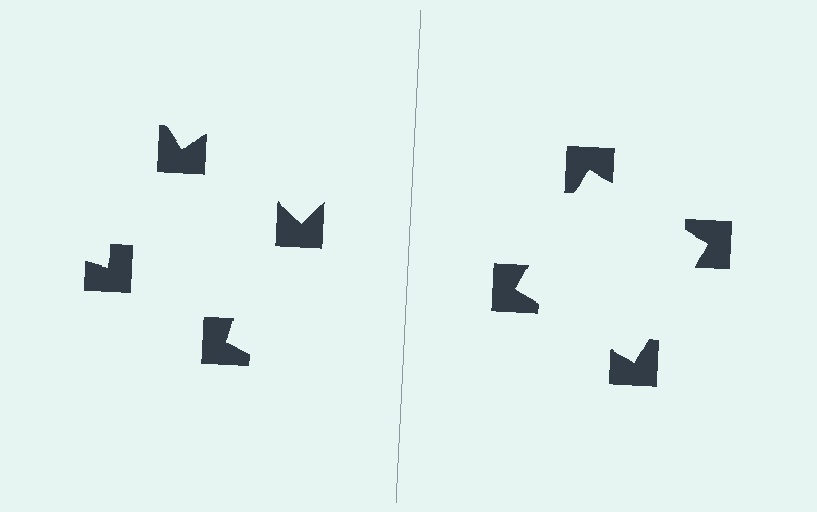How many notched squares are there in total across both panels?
8 — 4 on each side.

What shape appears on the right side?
An illusory square.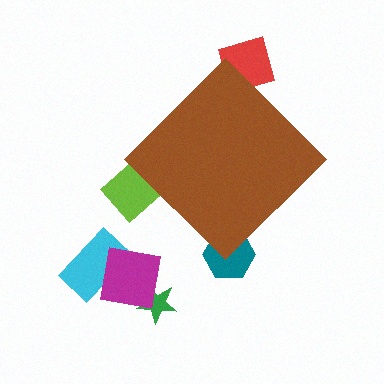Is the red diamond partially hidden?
Yes, the red diamond is partially hidden behind the brown diamond.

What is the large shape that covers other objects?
A brown diamond.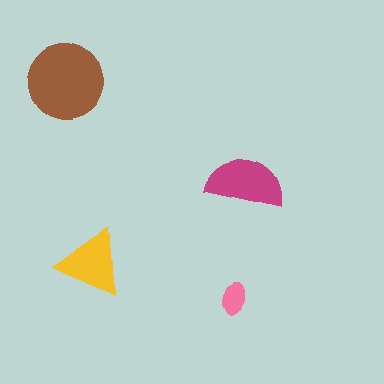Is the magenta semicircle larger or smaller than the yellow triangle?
Larger.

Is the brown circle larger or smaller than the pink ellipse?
Larger.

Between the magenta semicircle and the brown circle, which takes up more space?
The brown circle.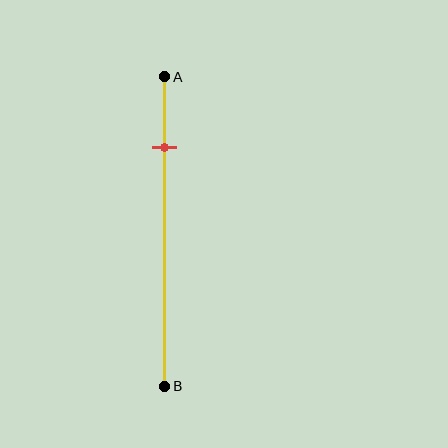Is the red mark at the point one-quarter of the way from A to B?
Yes, the mark is approximately at the one-quarter point.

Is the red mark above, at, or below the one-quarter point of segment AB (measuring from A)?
The red mark is approximately at the one-quarter point of segment AB.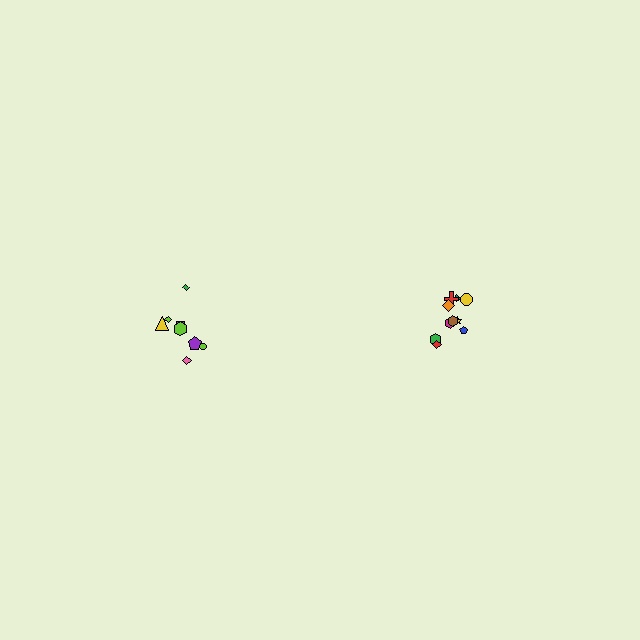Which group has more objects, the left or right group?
The right group.